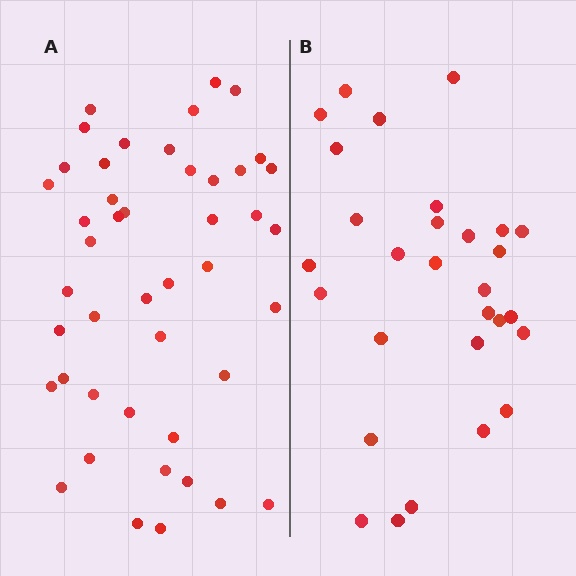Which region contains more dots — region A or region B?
Region A (the left region) has more dots.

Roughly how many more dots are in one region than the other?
Region A has approximately 15 more dots than region B.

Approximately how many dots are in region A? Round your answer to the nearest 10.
About 40 dots. (The exact count is 45, which rounds to 40.)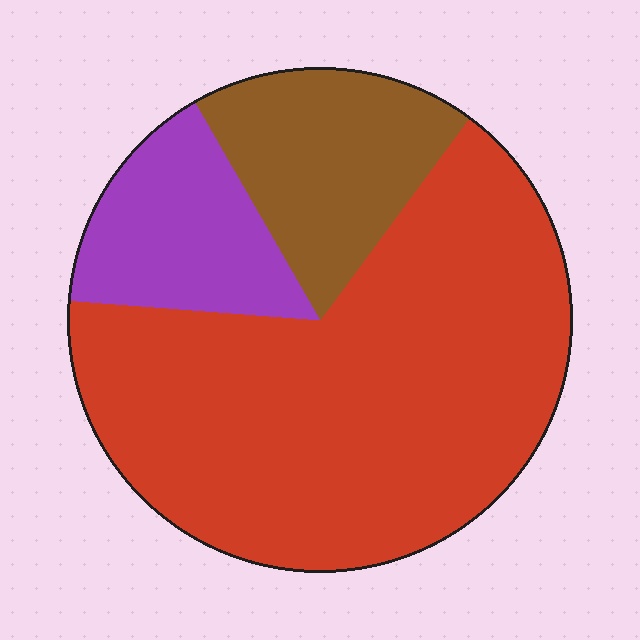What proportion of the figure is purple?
Purple takes up about one sixth (1/6) of the figure.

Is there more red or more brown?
Red.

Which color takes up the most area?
Red, at roughly 65%.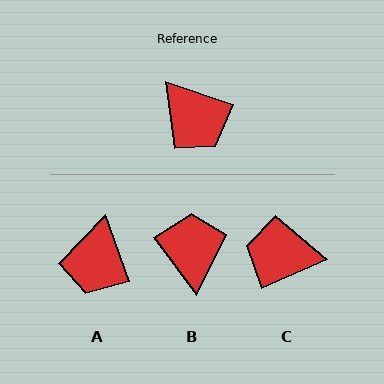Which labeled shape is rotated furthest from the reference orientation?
B, about 146 degrees away.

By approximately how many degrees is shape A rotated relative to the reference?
Approximately 52 degrees clockwise.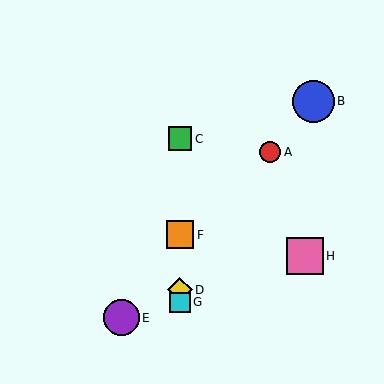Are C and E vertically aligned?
No, C is at x≈180 and E is at x≈121.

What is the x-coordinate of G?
Object G is at x≈180.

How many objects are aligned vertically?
4 objects (C, D, F, G) are aligned vertically.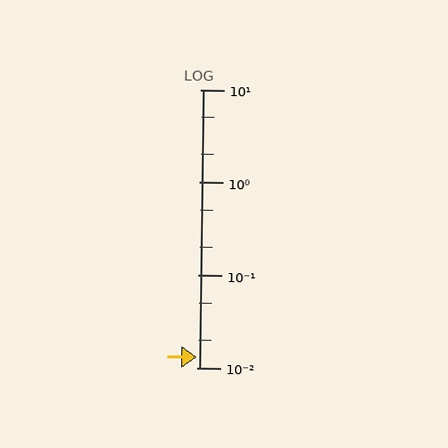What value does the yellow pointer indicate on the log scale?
The pointer indicates approximately 0.013.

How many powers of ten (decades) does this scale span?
The scale spans 3 decades, from 0.01 to 10.